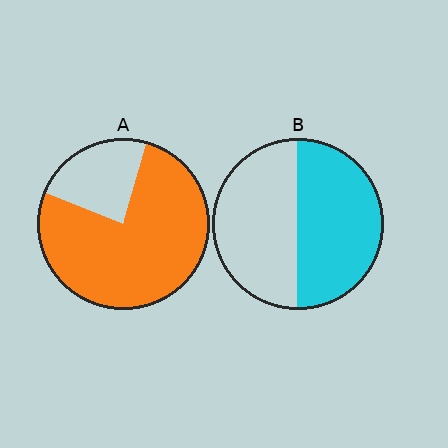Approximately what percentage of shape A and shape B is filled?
A is approximately 75% and B is approximately 50%.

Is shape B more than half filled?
Roughly half.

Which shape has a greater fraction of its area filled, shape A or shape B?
Shape A.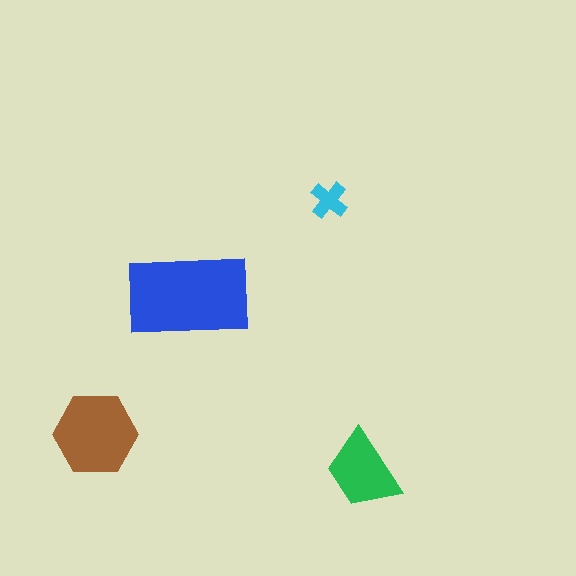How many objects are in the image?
There are 4 objects in the image.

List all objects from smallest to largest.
The cyan cross, the green trapezoid, the brown hexagon, the blue rectangle.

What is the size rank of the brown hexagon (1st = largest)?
2nd.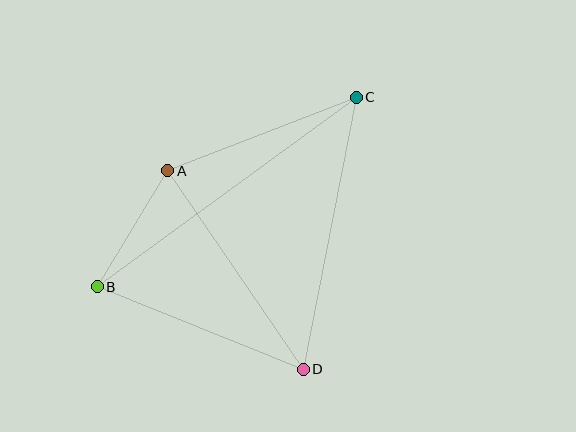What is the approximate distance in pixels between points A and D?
The distance between A and D is approximately 240 pixels.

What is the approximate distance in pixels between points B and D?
The distance between B and D is approximately 222 pixels.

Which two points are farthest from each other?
Points B and C are farthest from each other.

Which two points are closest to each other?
Points A and B are closest to each other.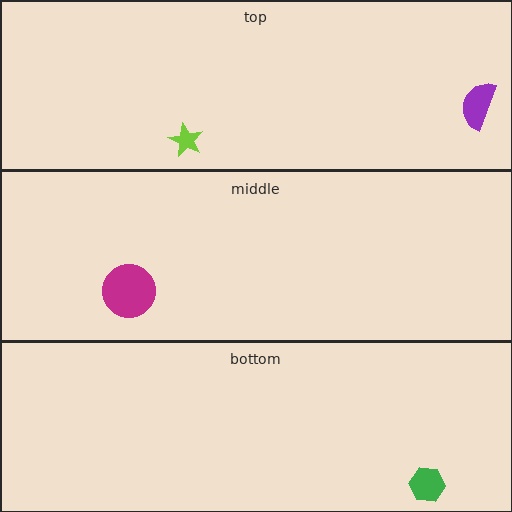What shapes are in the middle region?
The magenta circle.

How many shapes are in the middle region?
1.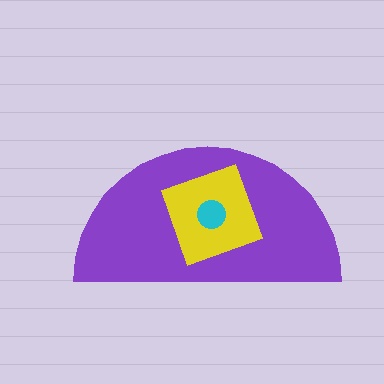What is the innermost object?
The cyan circle.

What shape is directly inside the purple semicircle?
The yellow diamond.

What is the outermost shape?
The purple semicircle.